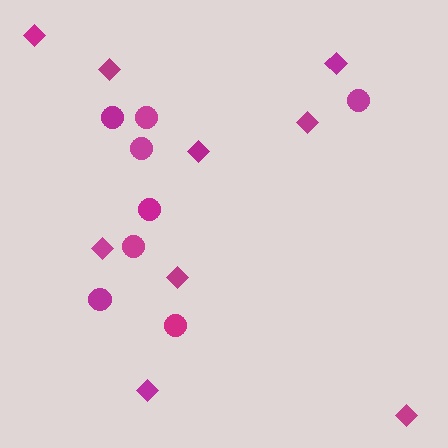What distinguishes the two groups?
There are 2 groups: one group of diamonds (9) and one group of circles (8).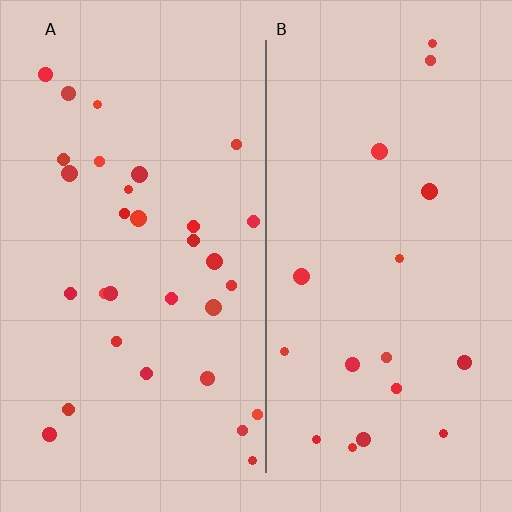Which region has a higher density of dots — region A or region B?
A (the left).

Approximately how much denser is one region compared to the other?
Approximately 1.8× — region A over region B.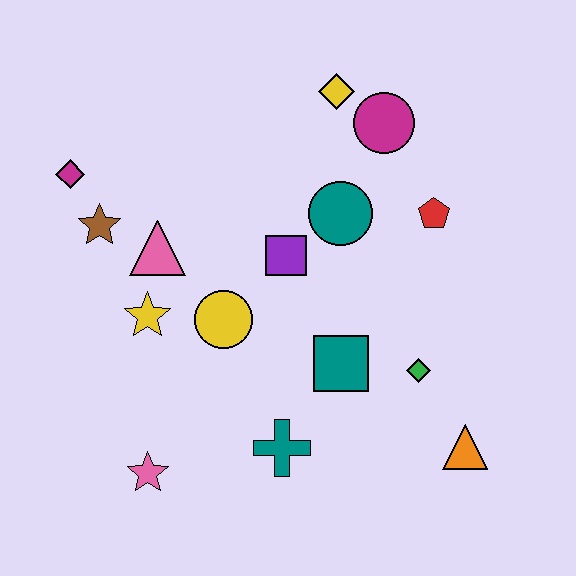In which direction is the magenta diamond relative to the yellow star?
The magenta diamond is above the yellow star.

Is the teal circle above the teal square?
Yes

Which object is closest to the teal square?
The green diamond is closest to the teal square.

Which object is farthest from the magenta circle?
The pink star is farthest from the magenta circle.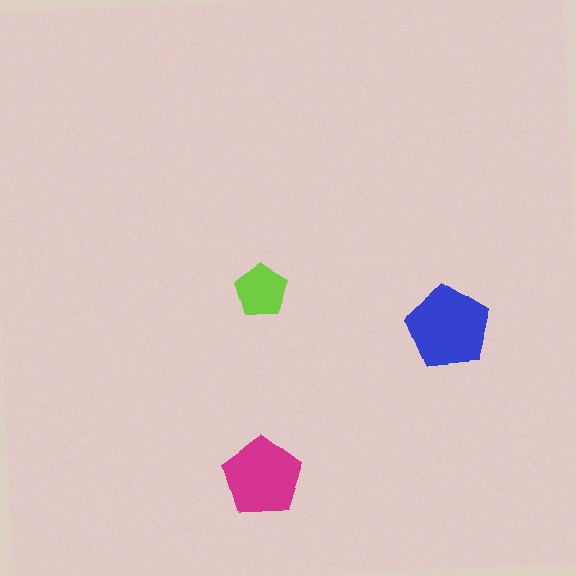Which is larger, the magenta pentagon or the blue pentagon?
The blue one.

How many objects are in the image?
There are 3 objects in the image.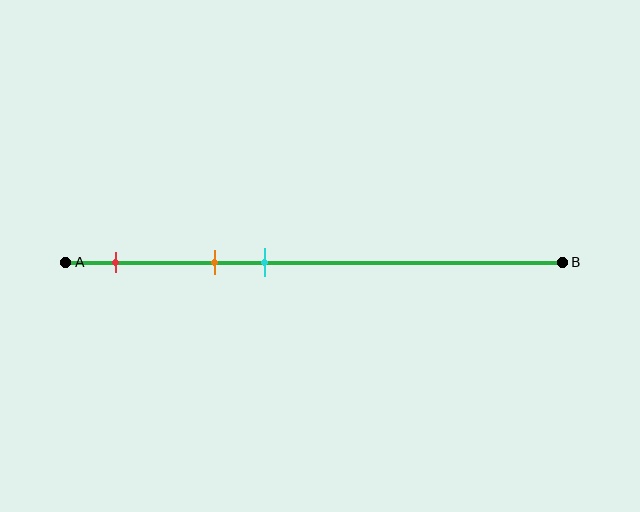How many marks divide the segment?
There are 3 marks dividing the segment.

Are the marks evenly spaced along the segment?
Yes, the marks are approximately evenly spaced.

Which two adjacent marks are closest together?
The orange and cyan marks are the closest adjacent pair.